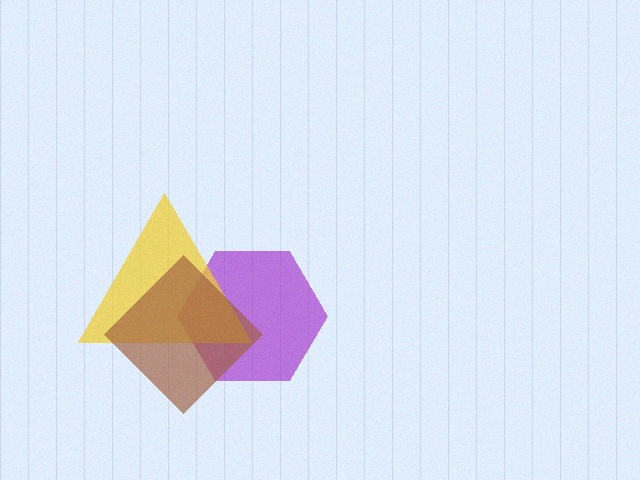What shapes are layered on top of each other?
The layered shapes are: a purple hexagon, a yellow triangle, a brown diamond.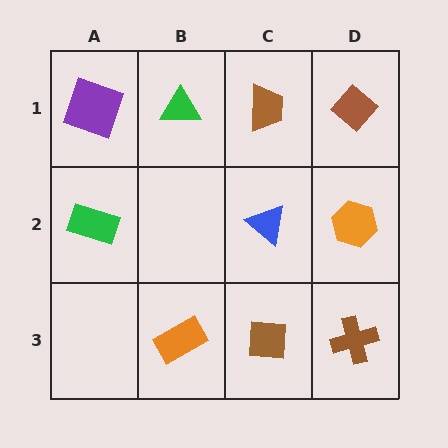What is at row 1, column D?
A brown diamond.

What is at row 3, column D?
A brown cross.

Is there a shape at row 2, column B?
No, that cell is empty.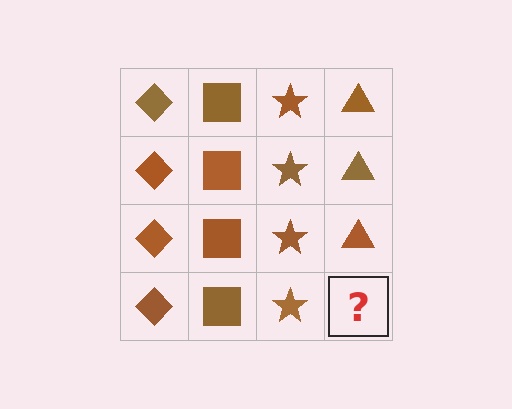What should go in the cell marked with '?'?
The missing cell should contain a brown triangle.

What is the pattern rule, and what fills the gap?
The rule is that each column has a consistent shape. The gap should be filled with a brown triangle.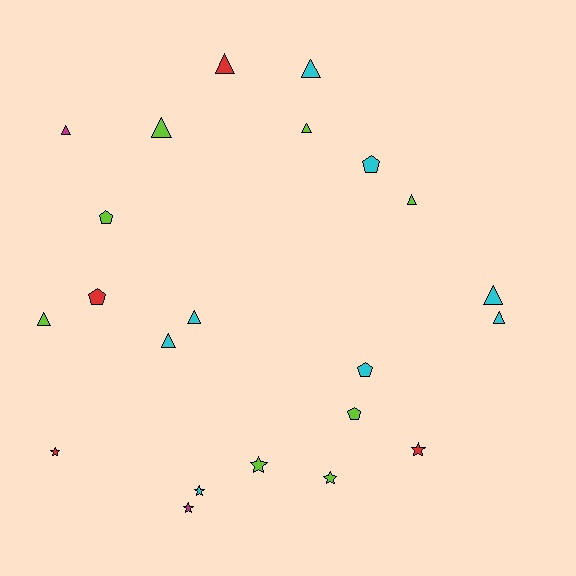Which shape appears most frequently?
Triangle, with 11 objects.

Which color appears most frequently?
Cyan, with 8 objects.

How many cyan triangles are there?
There are 5 cyan triangles.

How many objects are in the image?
There are 22 objects.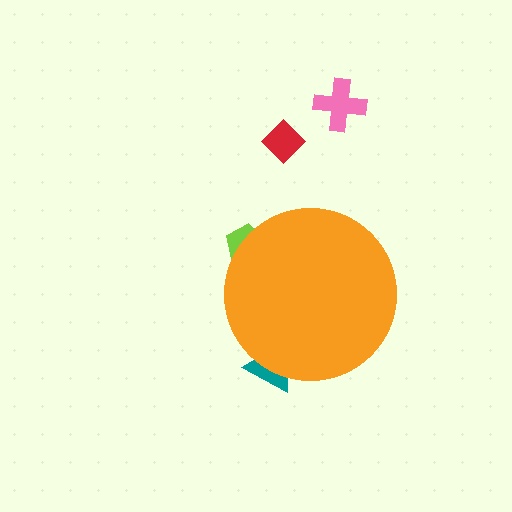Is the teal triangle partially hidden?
Yes, the teal triangle is partially hidden behind the orange circle.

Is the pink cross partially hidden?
No, the pink cross is fully visible.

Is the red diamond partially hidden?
No, the red diamond is fully visible.